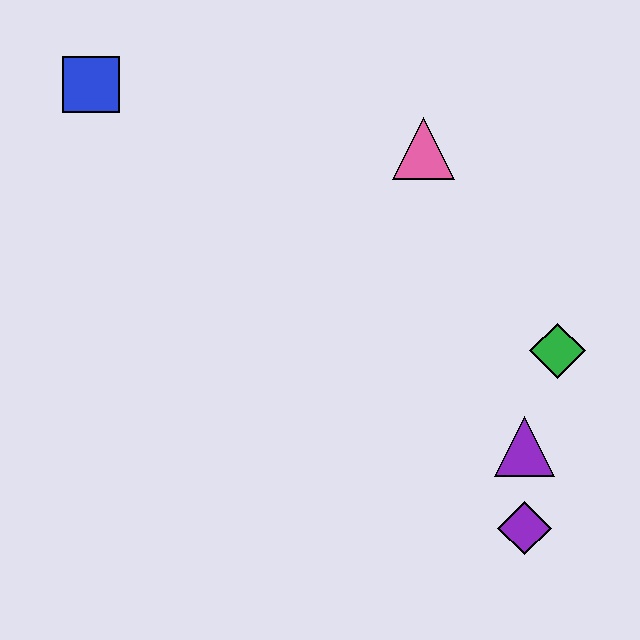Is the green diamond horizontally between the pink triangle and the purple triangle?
No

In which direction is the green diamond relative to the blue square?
The green diamond is to the right of the blue square.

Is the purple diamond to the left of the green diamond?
Yes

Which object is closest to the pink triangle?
The green diamond is closest to the pink triangle.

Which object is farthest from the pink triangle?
The purple diamond is farthest from the pink triangle.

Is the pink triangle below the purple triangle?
No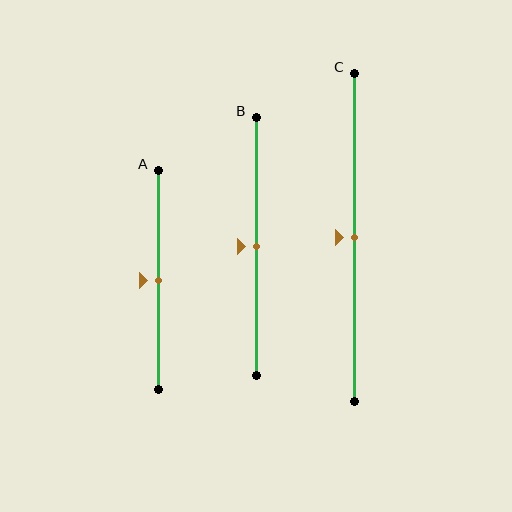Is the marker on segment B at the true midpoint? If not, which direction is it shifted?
Yes, the marker on segment B is at the true midpoint.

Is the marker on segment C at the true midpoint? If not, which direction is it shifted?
Yes, the marker on segment C is at the true midpoint.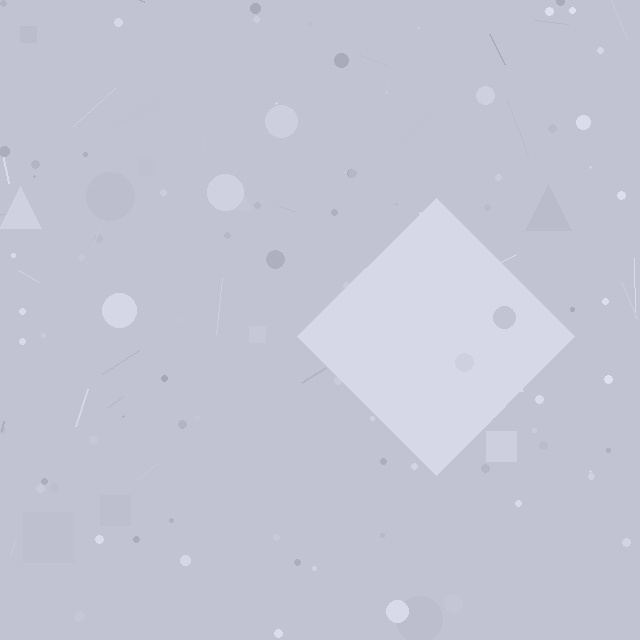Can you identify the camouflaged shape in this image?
The camouflaged shape is a diamond.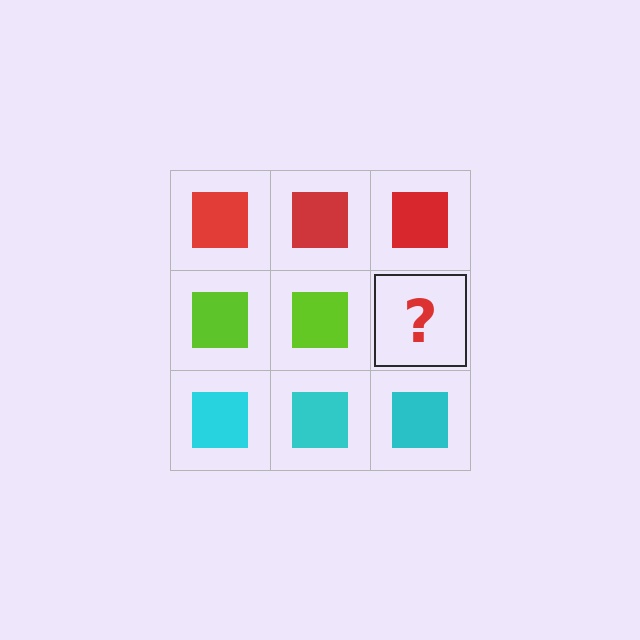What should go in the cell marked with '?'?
The missing cell should contain a lime square.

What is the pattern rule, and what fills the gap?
The rule is that each row has a consistent color. The gap should be filled with a lime square.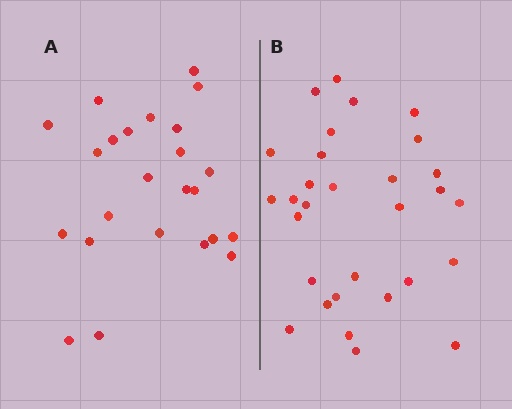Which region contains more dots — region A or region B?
Region B (the right region) has more dots.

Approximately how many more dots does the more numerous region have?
Region B has about 6 more dots than region A.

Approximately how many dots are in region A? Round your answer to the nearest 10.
About 20 dots. (The exact count is 24, which rounds to 20.)